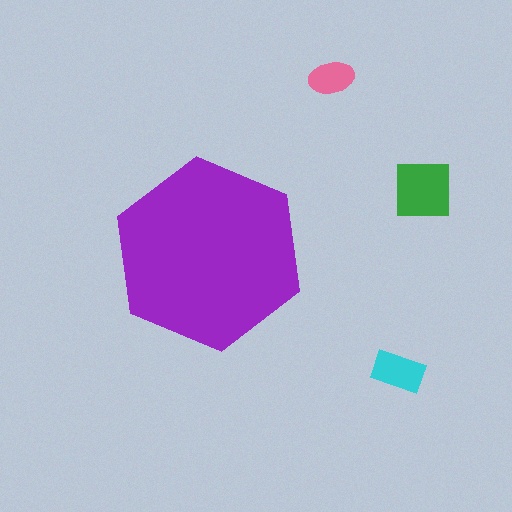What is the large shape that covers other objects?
A purple hexagon.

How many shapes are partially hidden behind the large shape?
0 shapes are partially hidden.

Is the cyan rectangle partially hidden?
No, the cyan rectangle is fully visible.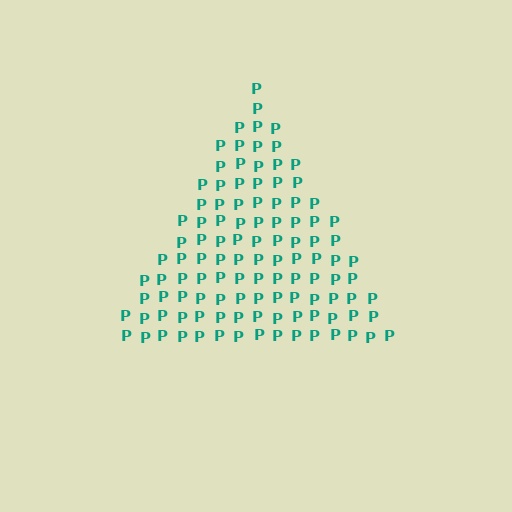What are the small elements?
The small elements are letter P's.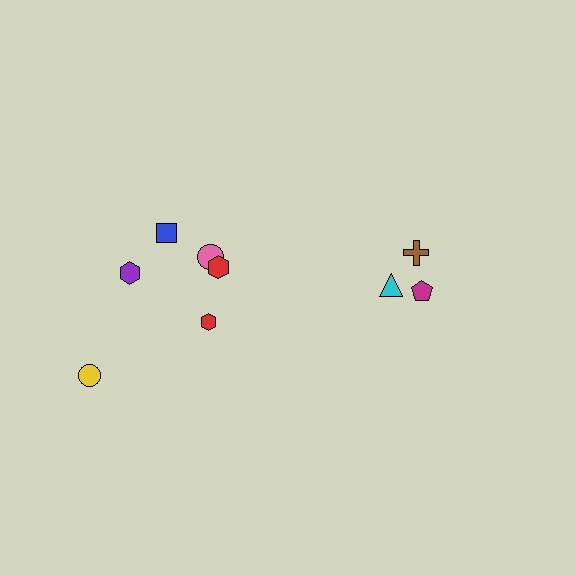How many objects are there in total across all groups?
There are 9 objects.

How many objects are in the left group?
There are 6 objects.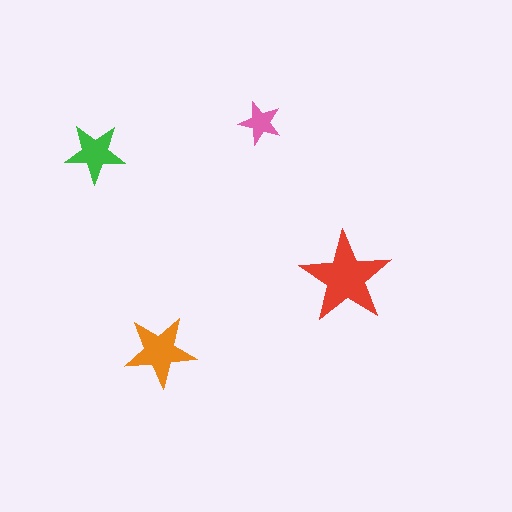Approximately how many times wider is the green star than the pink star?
About 1.5 times wider.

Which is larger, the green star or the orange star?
The orange one.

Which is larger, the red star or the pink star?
The red one.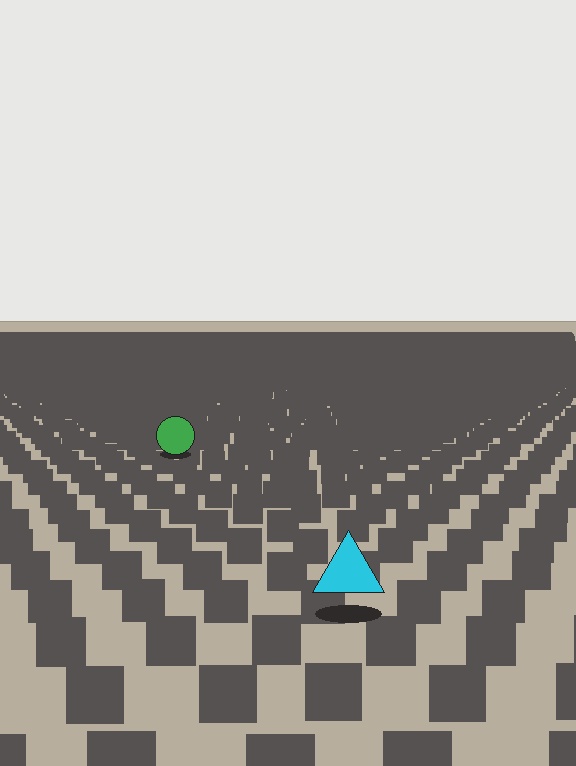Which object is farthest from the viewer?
The green circle is farthest from the viewer. It appears smaller and the ground texture around it is denser.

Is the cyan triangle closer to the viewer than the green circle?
Yes. The cyan triangle is closer — you can tell from the texture gradient: the ground texture is coarser near it.